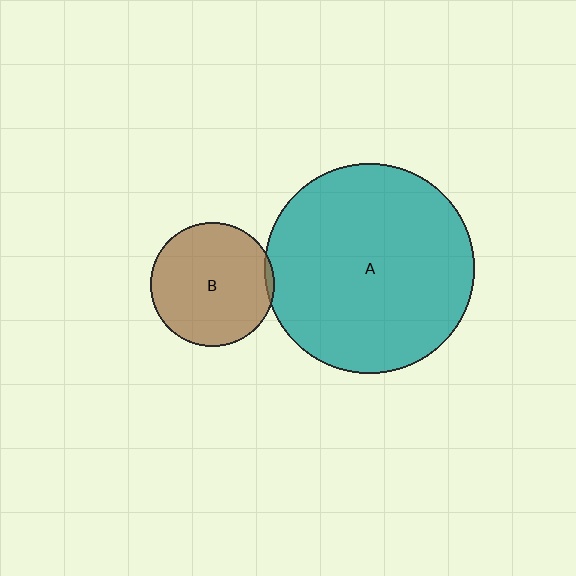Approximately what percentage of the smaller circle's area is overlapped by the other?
Approximately 5%.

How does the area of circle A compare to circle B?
Approximately 2.9 times.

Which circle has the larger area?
Circle A (teal).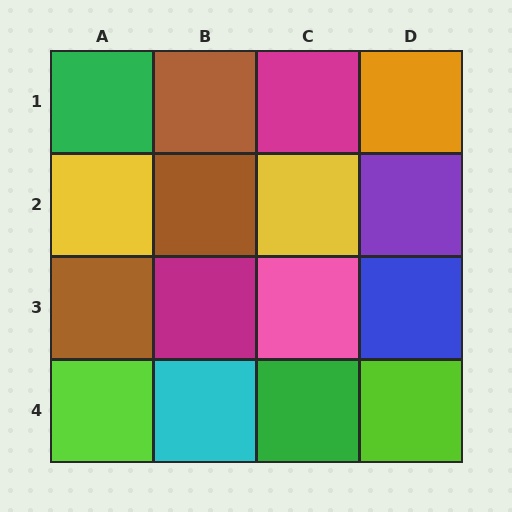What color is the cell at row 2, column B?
Brown.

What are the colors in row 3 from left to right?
Brown, magenta, pink, blue.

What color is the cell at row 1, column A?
Green.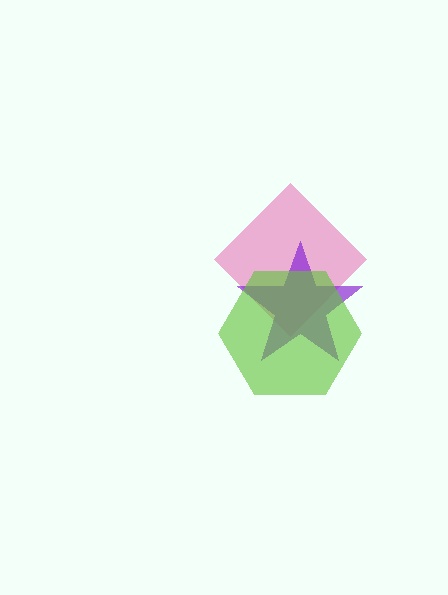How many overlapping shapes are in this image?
There are 3 overlapping shapes in the image.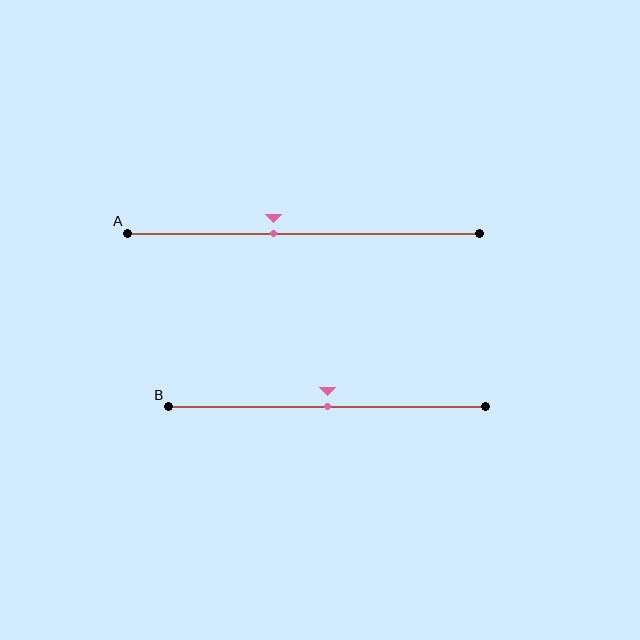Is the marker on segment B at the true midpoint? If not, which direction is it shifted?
Yes, the marker on segment B is at the true midpoint.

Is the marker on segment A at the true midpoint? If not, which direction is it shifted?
No, the marker on segment A is shifted to the left by about 9% of the segment length.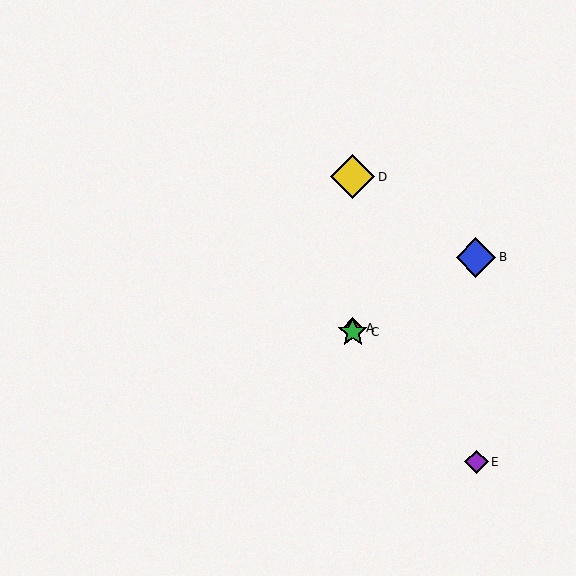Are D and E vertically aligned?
No, D is at x≈353 and E is at x≈476.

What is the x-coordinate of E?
Object E is at x≈476.